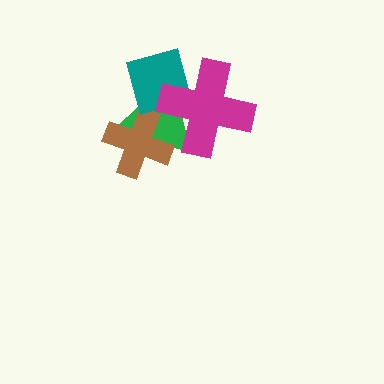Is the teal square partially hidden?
Yes, it is partially covered by another shape.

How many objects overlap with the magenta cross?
2 objects overlap with the magenta cross.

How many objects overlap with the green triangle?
3 objects overlap with the green triangle.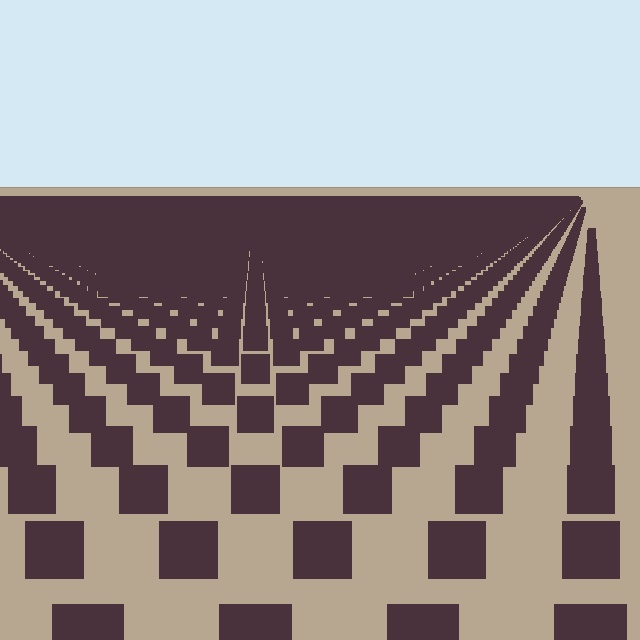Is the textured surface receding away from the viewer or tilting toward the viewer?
The surface is receding away from the viewer. Texture elements get smaller and denser toward the top.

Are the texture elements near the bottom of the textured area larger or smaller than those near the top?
Larger. Near the bottom, elements are closer to the viewer and appear at a bigger on-screen size.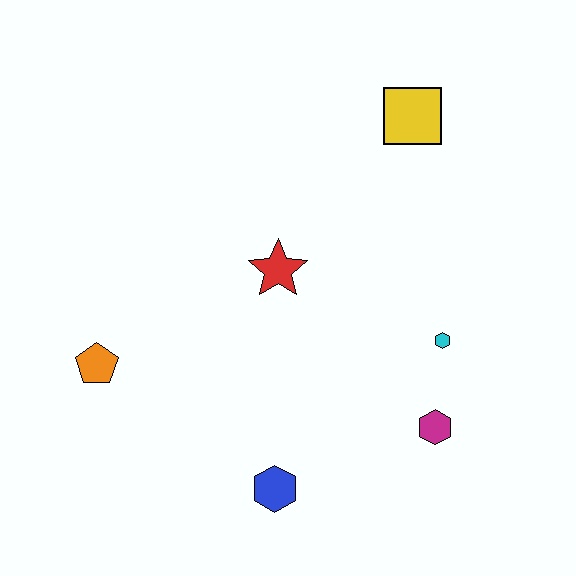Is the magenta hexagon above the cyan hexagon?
No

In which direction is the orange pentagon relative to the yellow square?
The orange pentagon is to the left of the yellow square.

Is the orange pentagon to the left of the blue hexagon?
Yes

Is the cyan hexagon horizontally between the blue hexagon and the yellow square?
No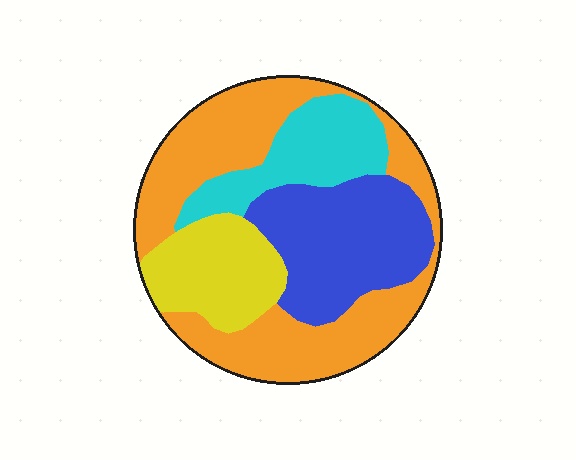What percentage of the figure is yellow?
Yellow takes up about one sixth (1/6) of the figure.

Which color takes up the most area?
Orange, at roughly 45%.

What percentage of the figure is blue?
Blue takes up about one quarter (1/4) of the figure.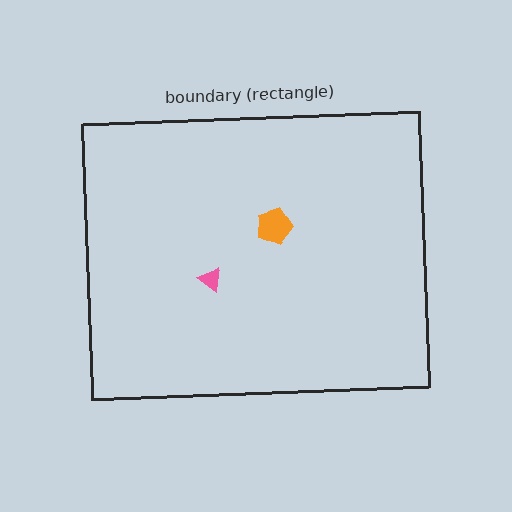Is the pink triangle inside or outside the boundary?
Inside.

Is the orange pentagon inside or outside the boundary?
Inside.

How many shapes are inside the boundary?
2 inside, 0 outside.